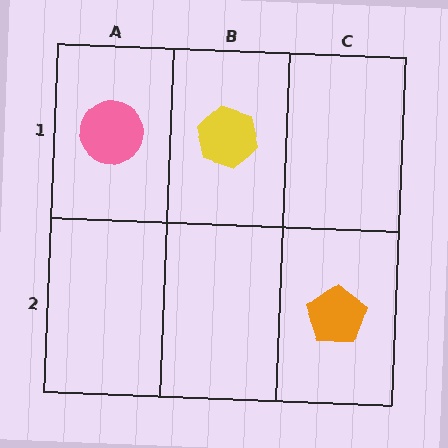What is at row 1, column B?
A yellow hexagon.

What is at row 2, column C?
An orange pentagon.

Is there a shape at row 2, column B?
No, that cell is empty.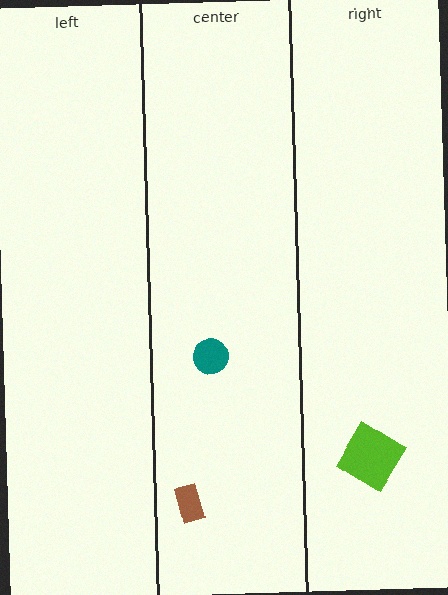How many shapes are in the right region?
1.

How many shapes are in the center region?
2.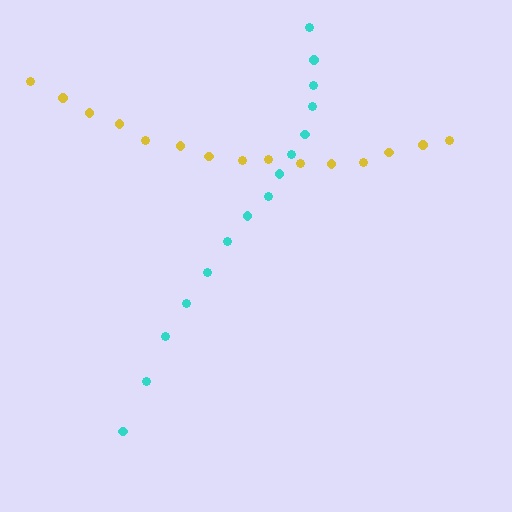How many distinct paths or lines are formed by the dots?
There are 2 distinct paths.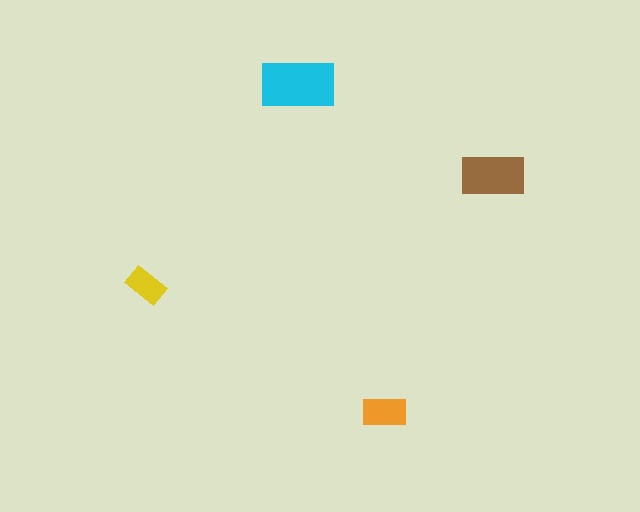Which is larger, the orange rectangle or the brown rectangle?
The brown one.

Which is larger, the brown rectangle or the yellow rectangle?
The brown one.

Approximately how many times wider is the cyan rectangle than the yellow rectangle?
About 2 times wider.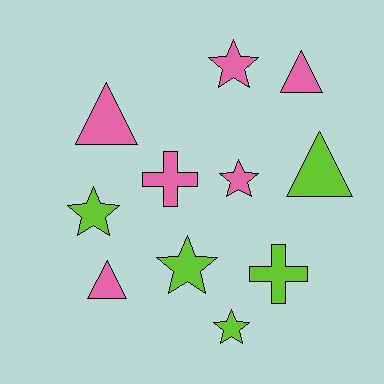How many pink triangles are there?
There are 3 pink triangles.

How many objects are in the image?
There are 11 objects.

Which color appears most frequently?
Pink, with 6 objects.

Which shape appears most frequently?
Star, with 5 objects.